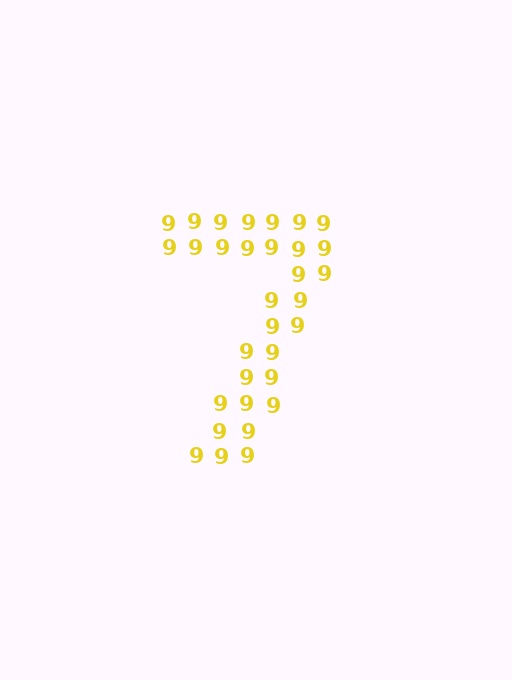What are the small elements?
The small elements are digit 9's.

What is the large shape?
The large shape is the digit 7.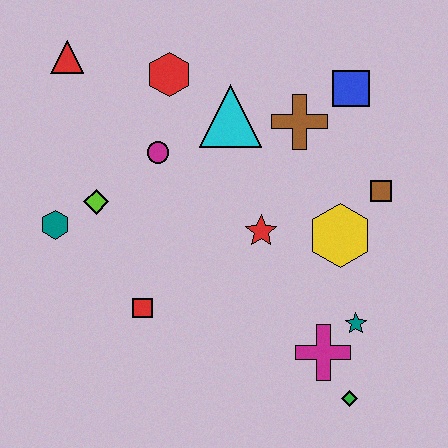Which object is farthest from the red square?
The blue square is farthest from the red square.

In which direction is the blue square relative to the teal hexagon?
The blue square is to the right of the teal hexagon.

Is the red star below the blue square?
Yes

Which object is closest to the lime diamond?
The teal hexagon is closest to the lime diamond.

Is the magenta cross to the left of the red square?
No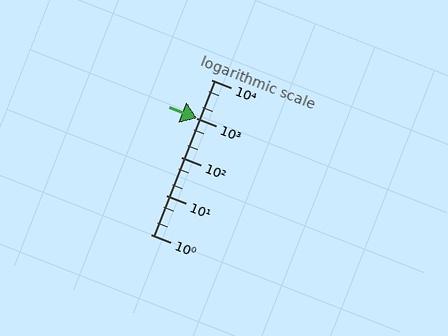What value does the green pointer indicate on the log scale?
The pointer indicates approximately 1000.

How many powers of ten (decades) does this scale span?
The scale spans 4 decades, from 1 to 10000.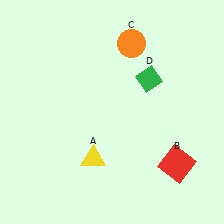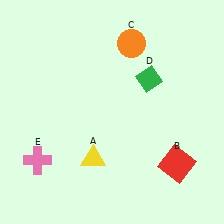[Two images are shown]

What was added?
A pink cross (E) was added in Image 2.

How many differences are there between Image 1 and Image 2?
There is 1 difference between the two images.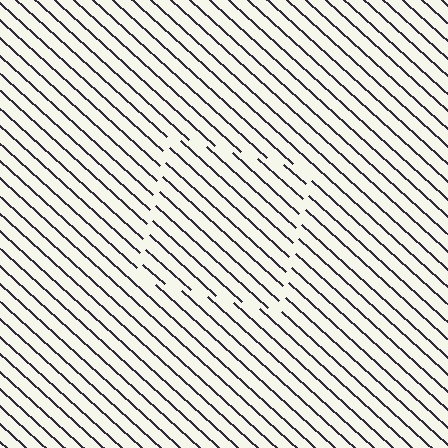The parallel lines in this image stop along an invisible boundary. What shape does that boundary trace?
An illusory square. The interior of the shape contains the same grating, shifted by half a period — the contour is defined by the phase discontinuity where line-ends from the inner and outer gratings abut.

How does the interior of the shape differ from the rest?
The interior of the shape contains the same grating, shifted by half a period — the contour is defined by the phase discontinuity where line-ends from the inner and outer gratings abut.